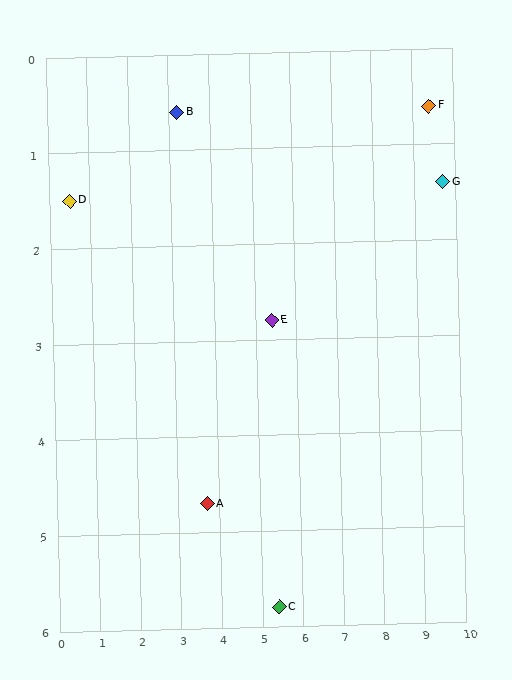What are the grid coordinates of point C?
Point C is at approximately (5.4, 5.8).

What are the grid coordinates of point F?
Point F is at approximately (9.4, 0.6).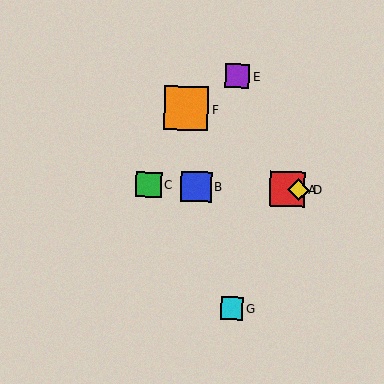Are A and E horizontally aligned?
No, A is at y≈189 and E is at y≈76.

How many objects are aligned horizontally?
4 objects (A, B, C, D) are aligned horizontally.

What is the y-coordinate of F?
Object F is at y≈108.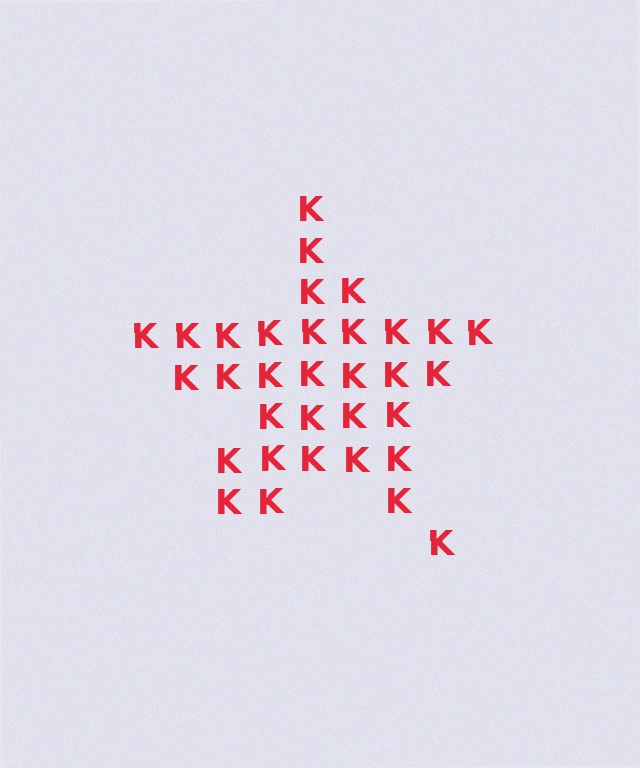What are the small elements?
The small elements are letter K's.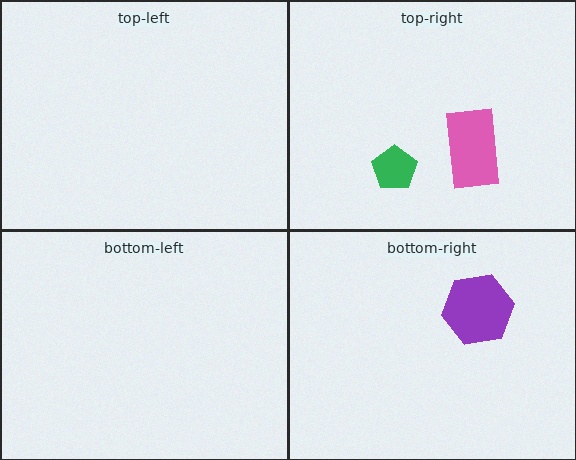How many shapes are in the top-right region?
2.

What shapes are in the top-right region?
The pink rectangle, the green pentagon.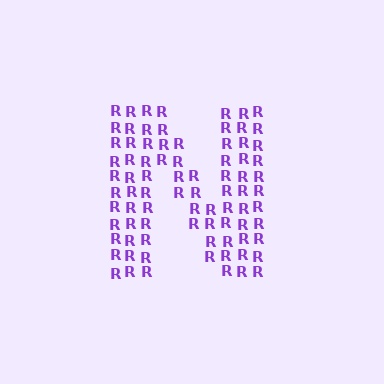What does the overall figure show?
The overall figure shows the letter N.